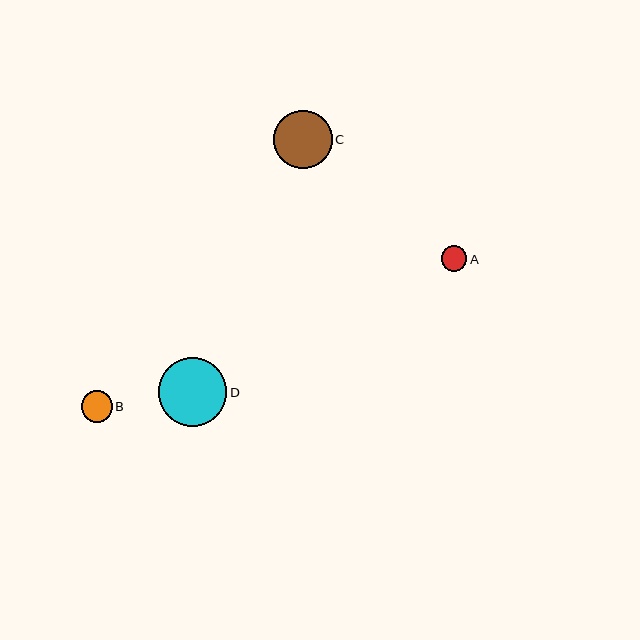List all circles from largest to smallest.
From largest to smallest: D, C, B, A.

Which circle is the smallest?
Circle A is the smallest with a size of approximately 26 pixels.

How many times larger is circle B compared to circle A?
Circle B is approximately 1.2 times the size of circle A.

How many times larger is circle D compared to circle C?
Circle D is approximately 1.2 times the size of circle C.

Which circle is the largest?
Circle D is the largest with a size of approximately 68 pixels.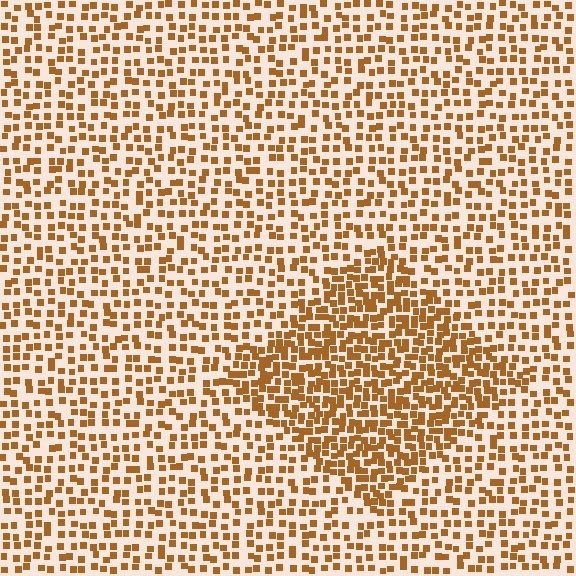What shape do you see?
I see a diamond.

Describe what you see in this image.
The image contains small brown elements arranged at two different densities. A diamond-shaped region is visible where the elements are more densely packed than the surrounding area.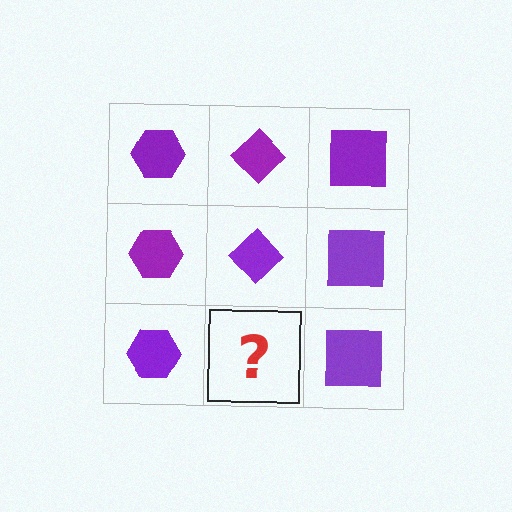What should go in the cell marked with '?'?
The missing cell should contain a purple diamond.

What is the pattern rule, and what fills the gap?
The rule is that each column has a consistent shape. The gap should be filled with a purple diamond.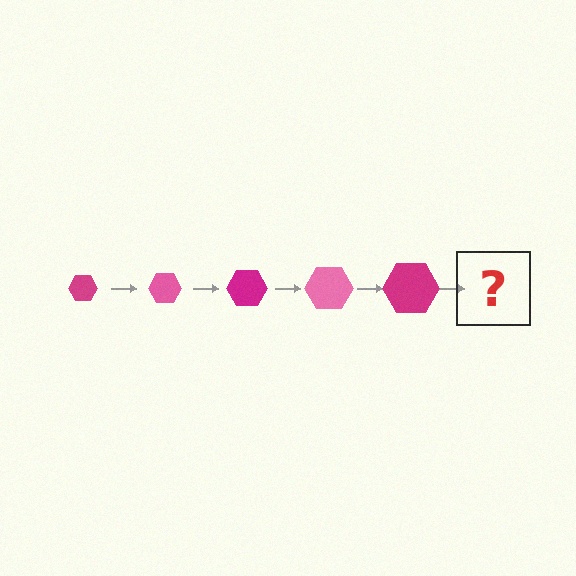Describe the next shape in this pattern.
It should be a pink hexagon, larger than the previous one.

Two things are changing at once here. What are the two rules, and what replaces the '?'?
The two rules are that the hexagon grows larger each step and the color cycles through magenta and pink. The '?' should be a pink hexagon, larger than the previous one.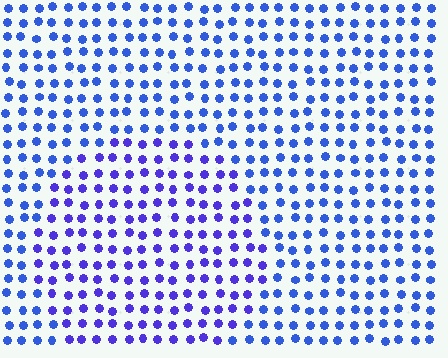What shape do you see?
I see a circle.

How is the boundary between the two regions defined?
The boundary is defined purely by a slight shift in hue (about 25 degrees). Spacing, size, and orientation are identical on both sides.